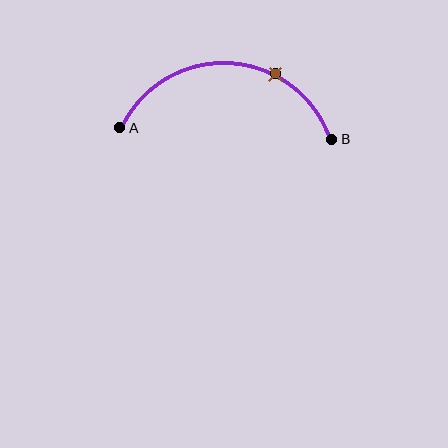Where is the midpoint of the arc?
The arc midpoint is the point on the curve farthest from the straight line joining A and B. It sits above that line.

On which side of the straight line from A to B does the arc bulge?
The arc bulges above the straight line connecting A and B.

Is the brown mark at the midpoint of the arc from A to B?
No. The brown mark lies on the arc but is closer to endpoint B. The arc midpoint would be at the point on the curve equidistant along the arc from both A and B.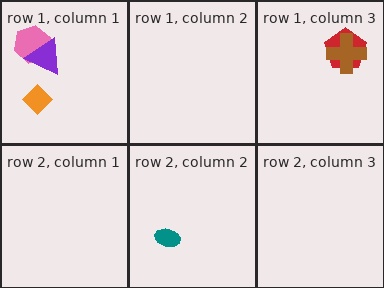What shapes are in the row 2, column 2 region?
The teal ellipse.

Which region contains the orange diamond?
The row 1, column 1 region.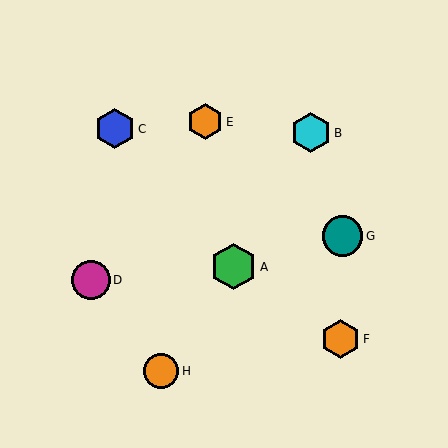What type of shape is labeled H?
Shape H is an orange circle.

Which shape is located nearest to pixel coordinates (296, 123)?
The cyan hexagon (labeled B) at (311, 133) is nearest to that location.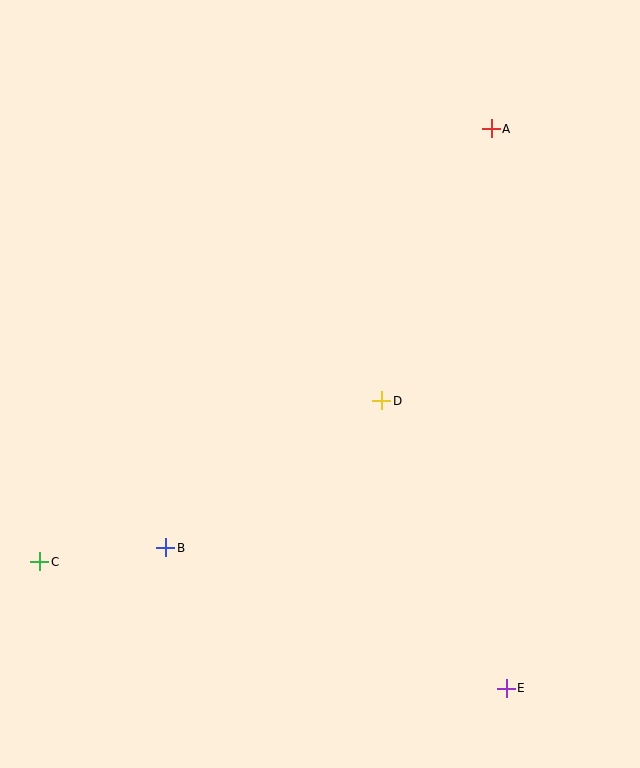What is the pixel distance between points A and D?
The distance between A and D is 294 pixels.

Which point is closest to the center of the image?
Point D at (382, 401) is closest to the center.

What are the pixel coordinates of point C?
Point C is at (40, 561).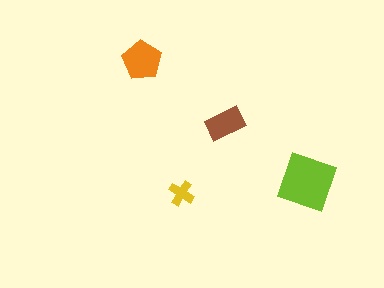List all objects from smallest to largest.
The yellow cross, the brown rectangle, the orange pentagon, the lime square.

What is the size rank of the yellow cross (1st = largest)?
4th.